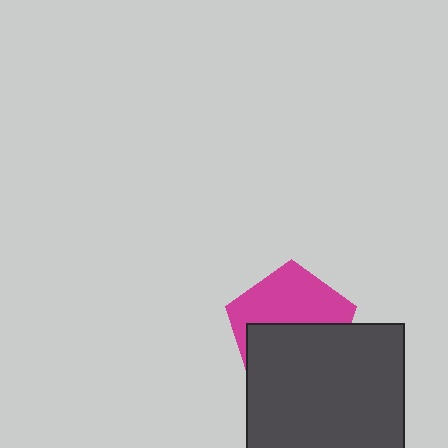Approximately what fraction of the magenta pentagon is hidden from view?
Roughly 51% of the magenta pentagon is hidden behind the dark gray square.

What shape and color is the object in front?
The object in front is a dark gray square.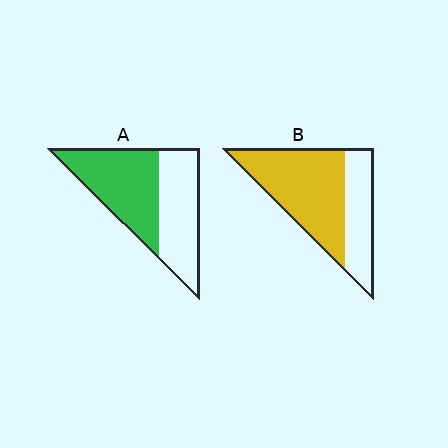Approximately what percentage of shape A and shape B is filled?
A is approximately 55% and B is approximately 65%.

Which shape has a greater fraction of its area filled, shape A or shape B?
Shape B.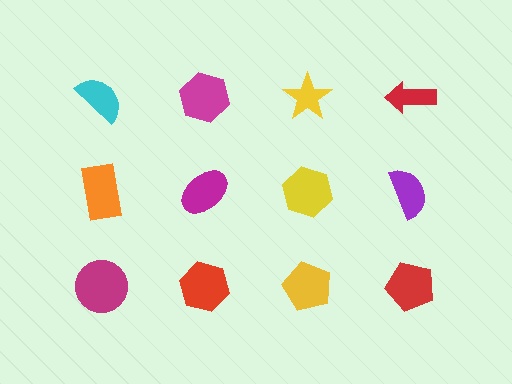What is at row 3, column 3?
A yellow pentagon.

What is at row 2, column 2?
A magenta ellipse.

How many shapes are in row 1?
4 shapes.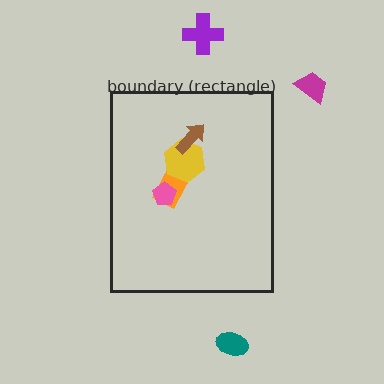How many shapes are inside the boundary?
4 inside, 3 outside.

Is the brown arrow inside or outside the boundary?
Inside.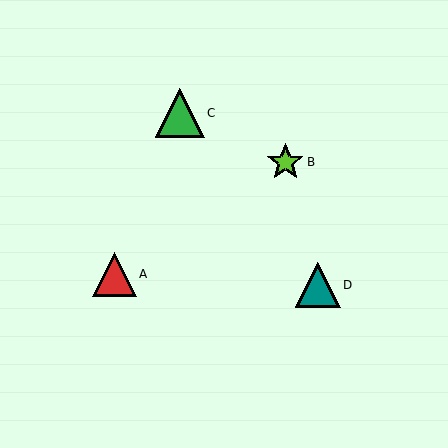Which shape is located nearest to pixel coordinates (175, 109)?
The green triangle (labeled C) at (180, 113) is nearest to that location.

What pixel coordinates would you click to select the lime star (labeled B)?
Click at (285, 162) to select the lime star B.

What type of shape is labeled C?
Shape C is a green triangle.